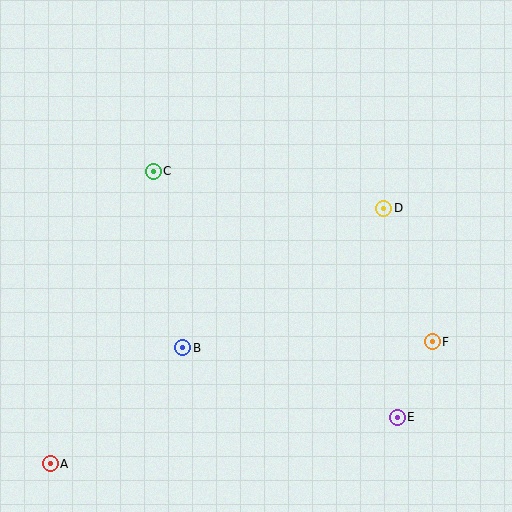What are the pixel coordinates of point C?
Point C is at (153, 171).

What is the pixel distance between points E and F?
The distance between E and F is 83 pixels.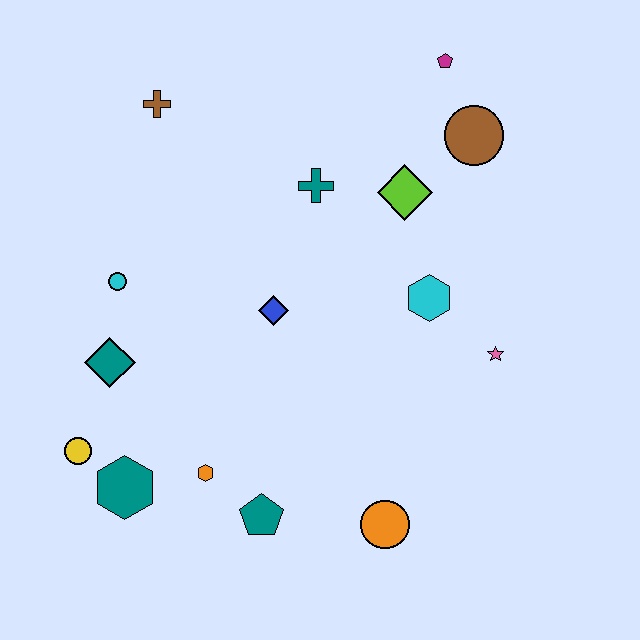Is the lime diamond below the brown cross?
Yes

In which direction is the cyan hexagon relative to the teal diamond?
The cyan hexagon is to the right of the teal diamond.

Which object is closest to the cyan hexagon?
The pink star is closest to the cyan hexagon.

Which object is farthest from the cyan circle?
The magenta pentagon is farthest from the cyan circle.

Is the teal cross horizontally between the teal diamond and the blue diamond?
No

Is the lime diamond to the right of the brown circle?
No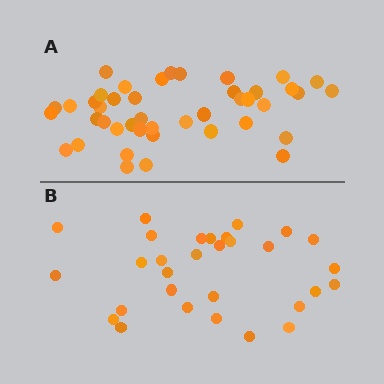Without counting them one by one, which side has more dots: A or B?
Region A (the top region) has more dots.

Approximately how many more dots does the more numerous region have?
Region A has approximately 15 more dots than region B.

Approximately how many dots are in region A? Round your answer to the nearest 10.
About 40 dots. (The exact count is 43, which rounds to 40.)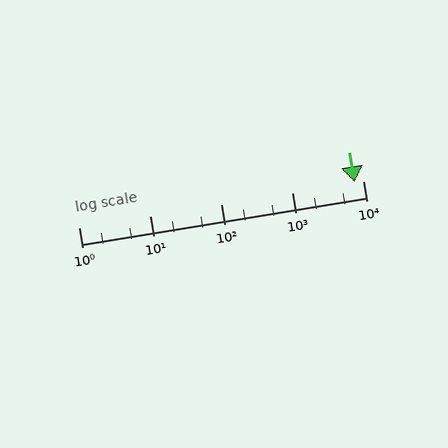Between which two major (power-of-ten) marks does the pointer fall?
The pointer is between 1000 and 10000.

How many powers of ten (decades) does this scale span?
The scale spans 4 decades, from 1 to 10000.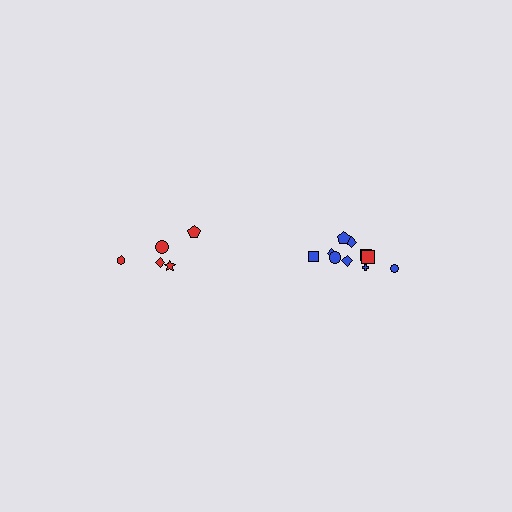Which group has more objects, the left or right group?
The right group.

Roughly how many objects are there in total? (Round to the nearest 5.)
Roughly 15 objects in total.